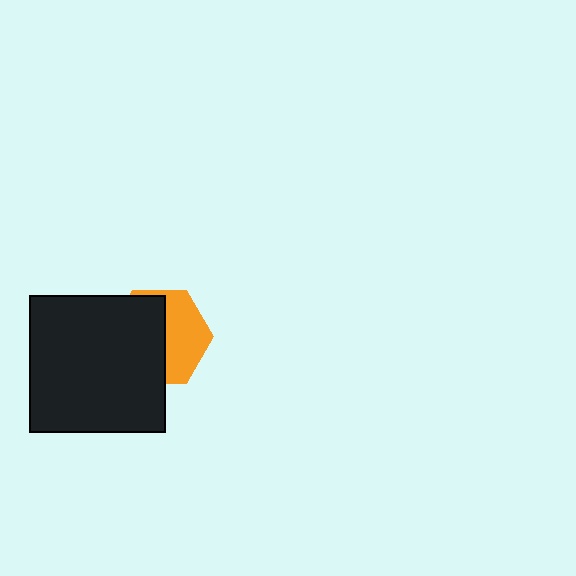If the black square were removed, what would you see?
You would see the complete orange hexagon.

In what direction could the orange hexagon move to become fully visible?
The orange hexagon could move right. That would shift it out from behind the black square entirely.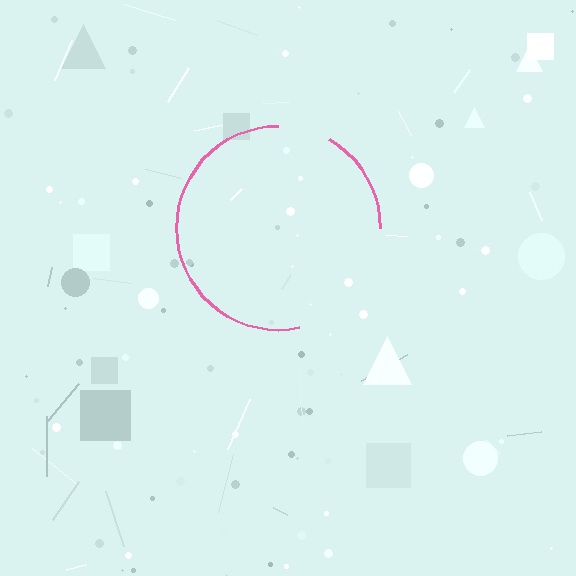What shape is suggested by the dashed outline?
The dashed outline suggests a circle.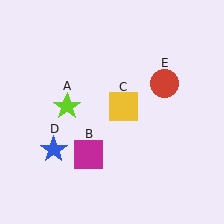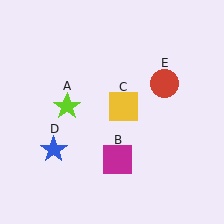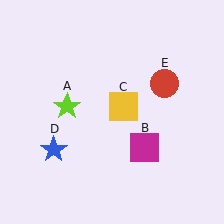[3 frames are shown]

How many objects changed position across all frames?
1 object changed position: magenta square (object B).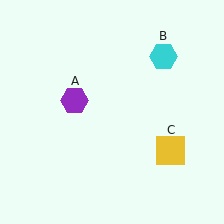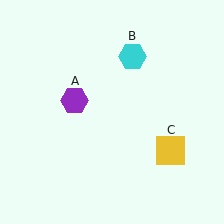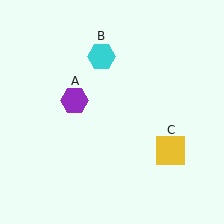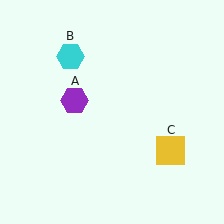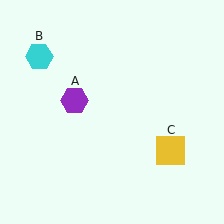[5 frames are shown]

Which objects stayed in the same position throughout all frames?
Purple hexagon (object A) and yellow square (object C) remained stationary.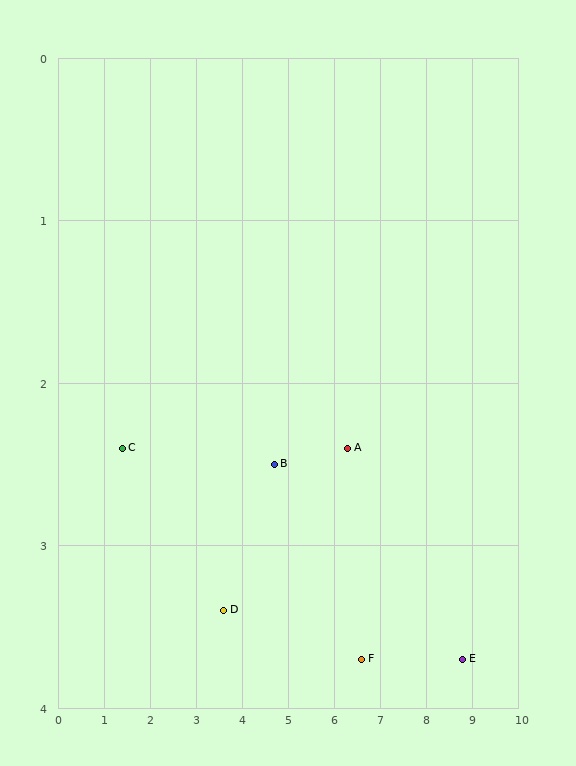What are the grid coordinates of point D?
Point D is at approximately (3.6, 3.4).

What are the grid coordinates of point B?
Point B is at approximately (4.7, 2.5).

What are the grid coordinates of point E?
Point E is at approximately (8.8, 3.7).